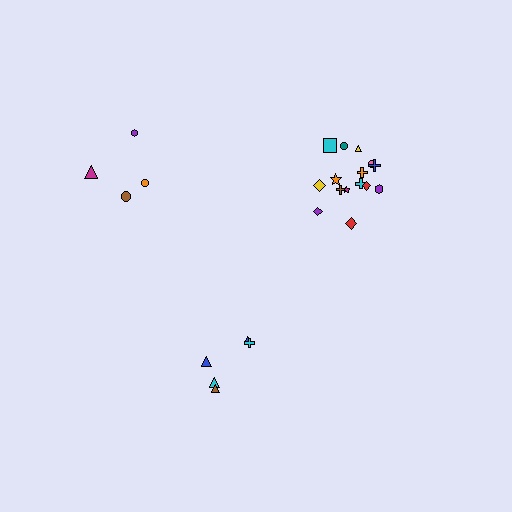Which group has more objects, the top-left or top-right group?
The top-right group.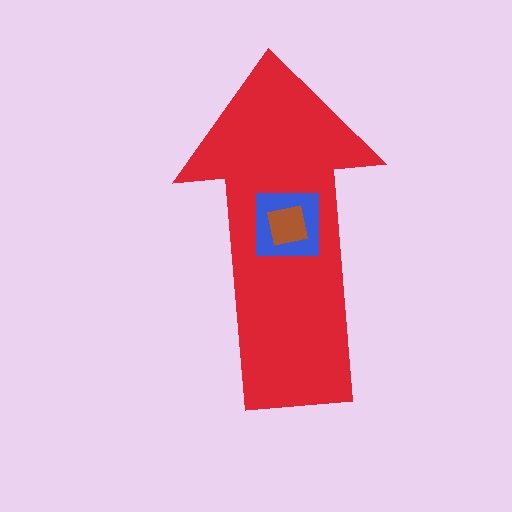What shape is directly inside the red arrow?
The blue square.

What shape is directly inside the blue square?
The brown square.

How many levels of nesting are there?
3.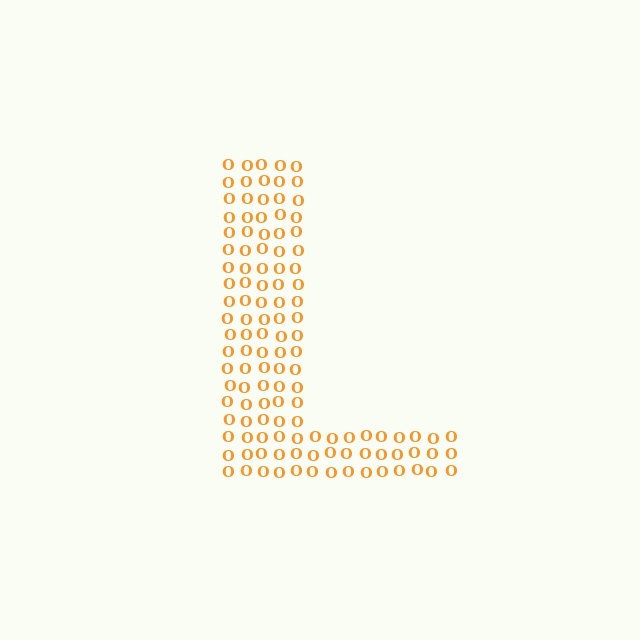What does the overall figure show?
The overall figure shows the letter L.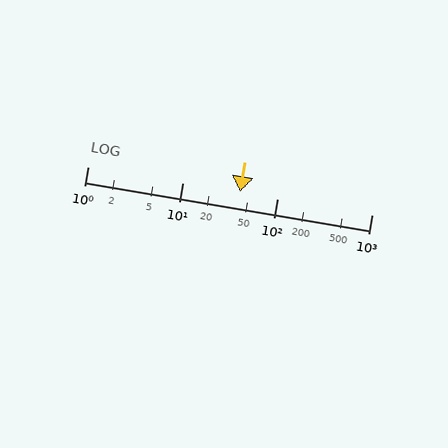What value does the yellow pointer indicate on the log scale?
The pointer indicates approximately 41.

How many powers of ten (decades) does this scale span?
The scale spans 3 decades, from 1 to 1000.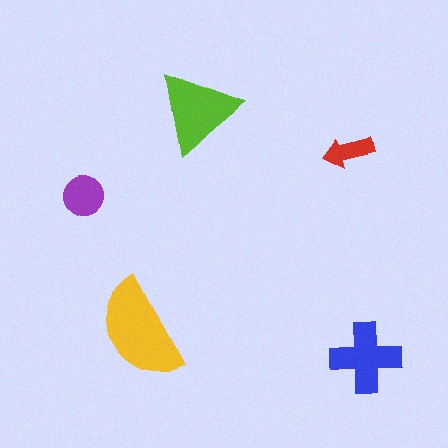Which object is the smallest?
The red arrow.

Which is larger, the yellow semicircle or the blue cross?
The yellow semicircle.